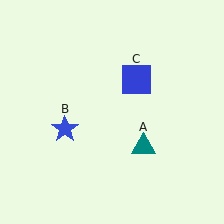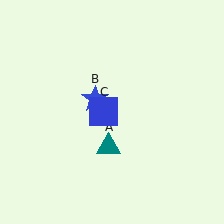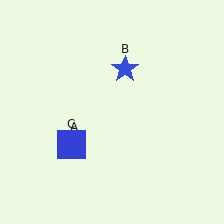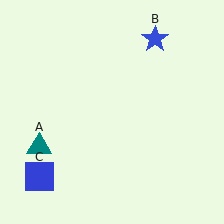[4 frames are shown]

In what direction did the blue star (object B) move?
The blue star (object B) moved up and to the right.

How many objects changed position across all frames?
3 objects changed position: teal triangle (object A), blue star (object B), blue square (object C).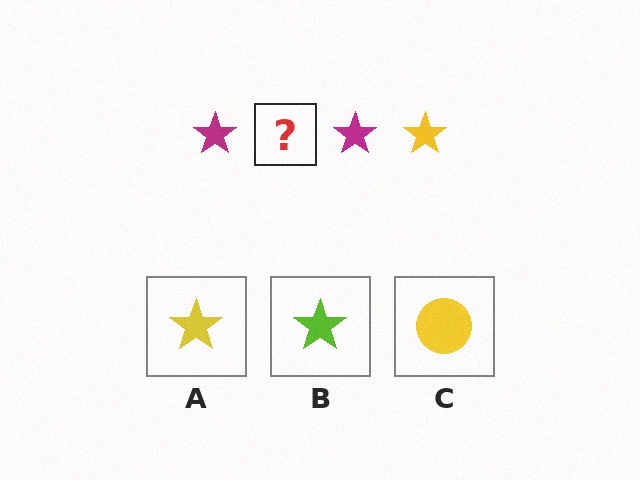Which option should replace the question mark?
Option A.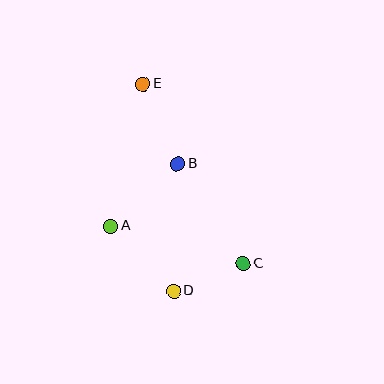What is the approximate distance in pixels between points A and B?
The distance between A and B is approximately 92 pixels.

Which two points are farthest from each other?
Points D and E are farthest from each other.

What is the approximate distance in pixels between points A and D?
The distance between A and D is approximately 90 pixels.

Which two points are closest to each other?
Points C and D are closest to each other.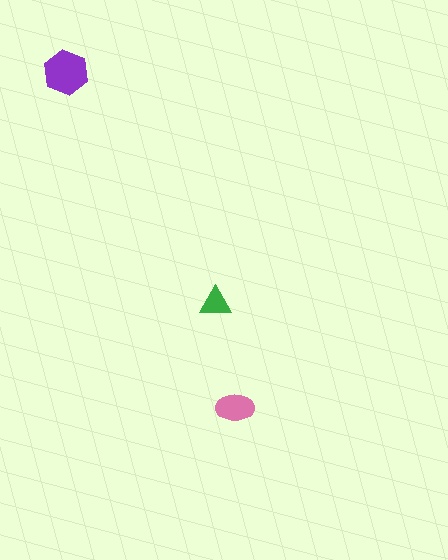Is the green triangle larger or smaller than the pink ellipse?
Smaller.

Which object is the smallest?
The green triangle.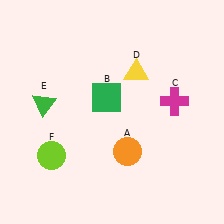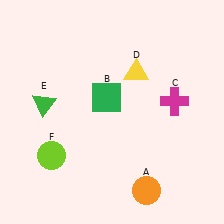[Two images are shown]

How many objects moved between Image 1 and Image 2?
1 object moved between the two images.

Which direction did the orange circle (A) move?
The orange circle (A) moved down.